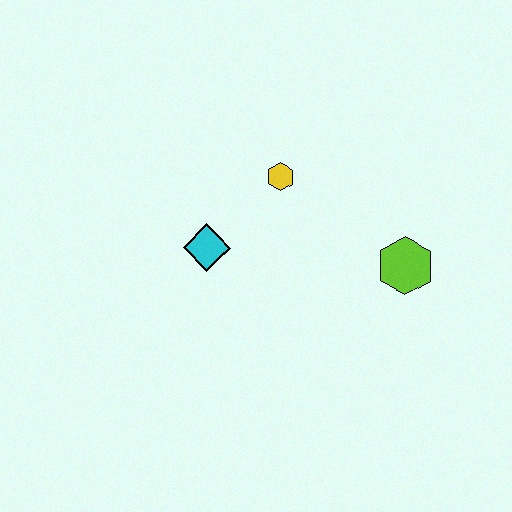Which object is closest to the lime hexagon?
The yellow hexagon is closest to the lime hexagon.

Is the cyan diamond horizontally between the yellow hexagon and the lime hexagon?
No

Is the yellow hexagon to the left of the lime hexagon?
Yes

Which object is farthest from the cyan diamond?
The lime hexagon is farthest from the cyan diamond.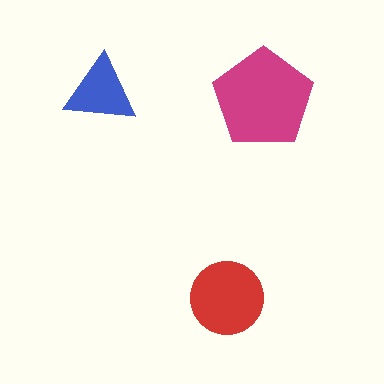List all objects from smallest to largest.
The blue triangle, the red circle, the magenta pentagon.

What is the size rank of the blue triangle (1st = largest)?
3rd.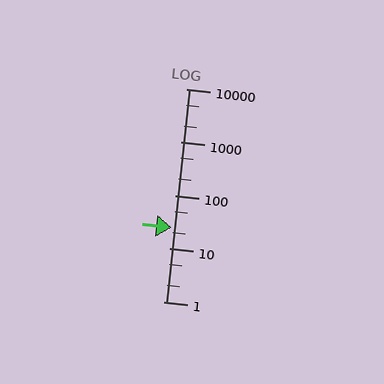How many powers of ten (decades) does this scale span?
The scale spans 4 decades, from 1 to 10000.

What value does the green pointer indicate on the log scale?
The pointer indicates approximately 25.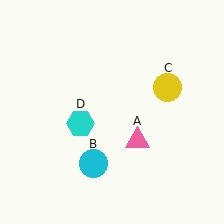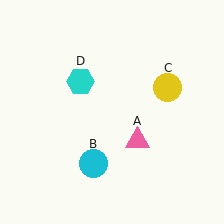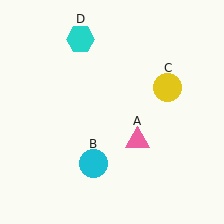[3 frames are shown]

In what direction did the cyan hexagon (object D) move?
The cyan hexagon (object D) moved up.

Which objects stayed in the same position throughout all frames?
Pink triangle (object A) and cyan circle (object B) and yellow circle (object C) remained stationary.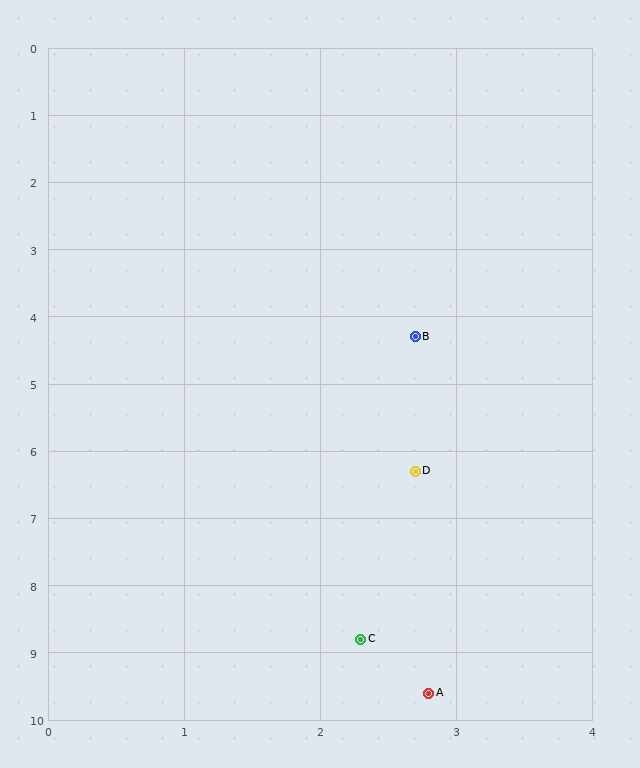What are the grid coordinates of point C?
Point C is at approximately (2.3, 8.8).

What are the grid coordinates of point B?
Point B is at approximately (2.7, 4.3).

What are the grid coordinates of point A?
Point A is at approximately (2.8, 9.6).